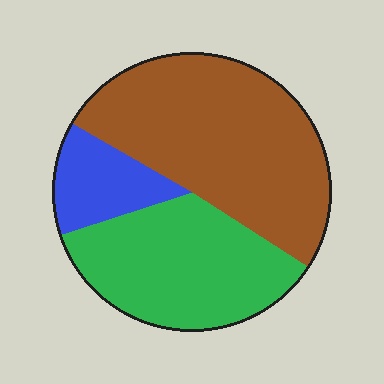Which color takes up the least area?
Blue, at roughly 15%.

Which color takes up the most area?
Brown, at roughly 50%.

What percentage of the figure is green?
Green takes up about three eighths (3/8) of the figure.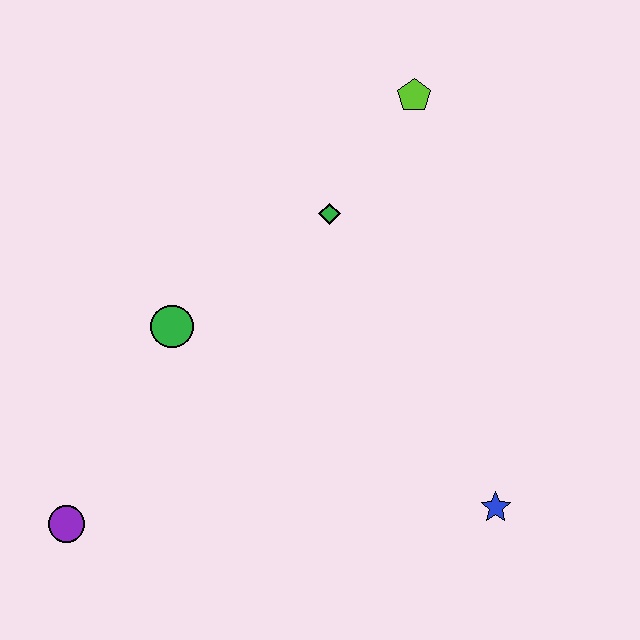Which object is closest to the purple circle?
The green circle is closest to the purple circle.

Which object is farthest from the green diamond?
The purple circle is farthest from the green diamond.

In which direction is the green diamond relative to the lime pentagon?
The green diamond is below the lime pentagon.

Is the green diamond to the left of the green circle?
No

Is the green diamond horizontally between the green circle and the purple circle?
No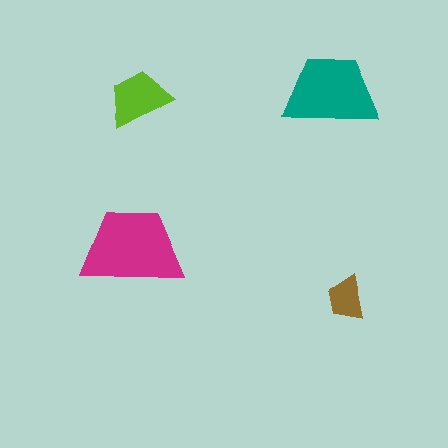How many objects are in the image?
There are 4 objects in the image.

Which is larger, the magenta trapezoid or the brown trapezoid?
The magenta one.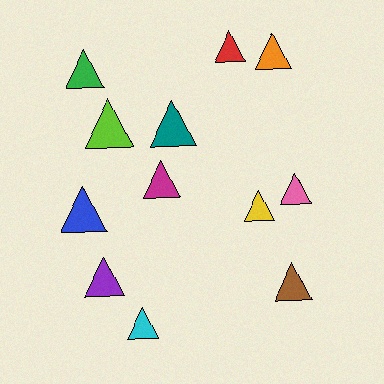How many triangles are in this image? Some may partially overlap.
There are 12 triangles.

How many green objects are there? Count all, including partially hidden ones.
There is 1 green object.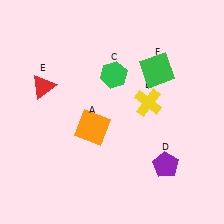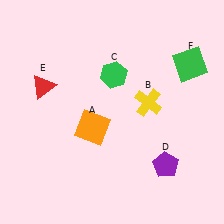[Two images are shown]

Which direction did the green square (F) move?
The green square (F) moved right.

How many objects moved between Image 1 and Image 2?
1 object moved between the two images.